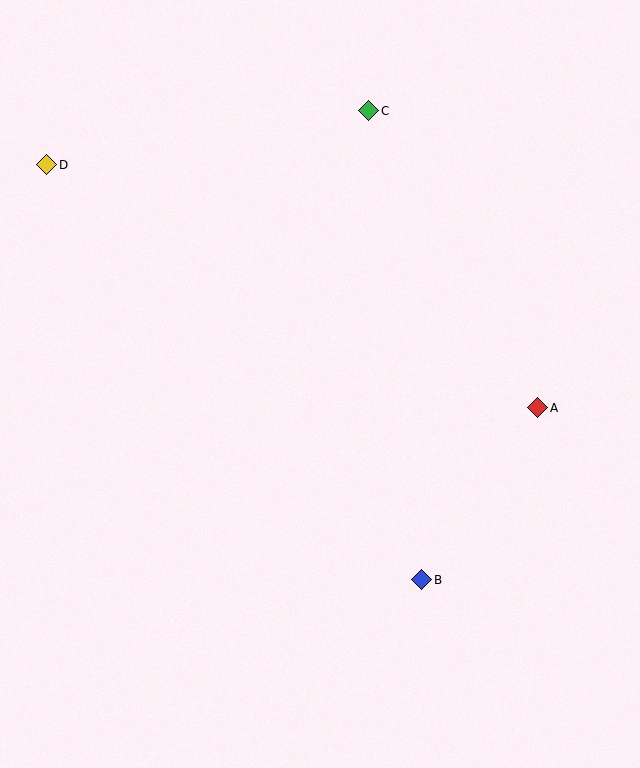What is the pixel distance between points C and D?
The distance between C and D is 326 pixels.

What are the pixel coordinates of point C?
Point C is at (369, 111).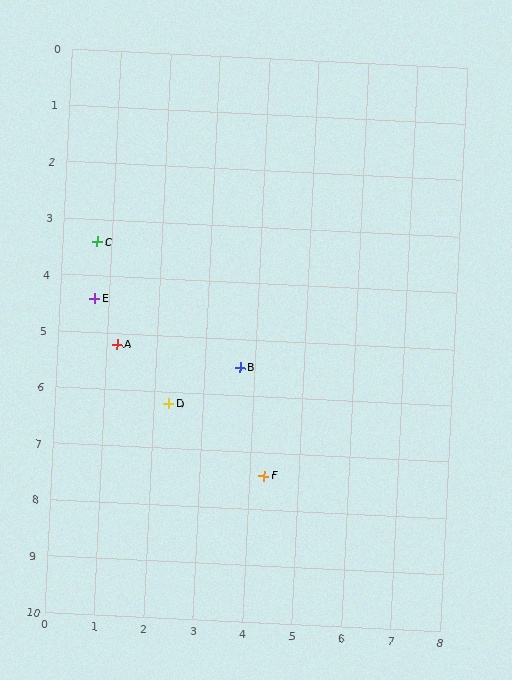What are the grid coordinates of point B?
Point B is at approximately (3.7, 5.5).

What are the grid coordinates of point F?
Point F is at approximately (4.3, 7.4).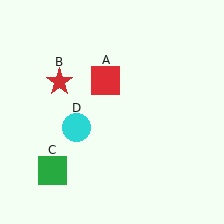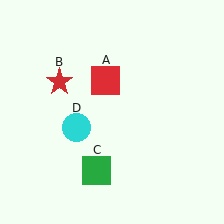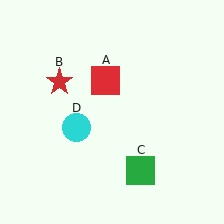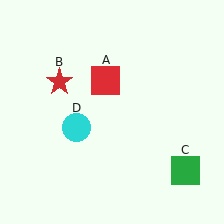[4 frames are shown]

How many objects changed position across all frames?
1 object changed position: green square (object C).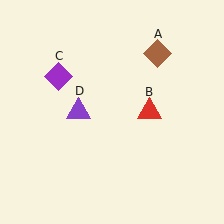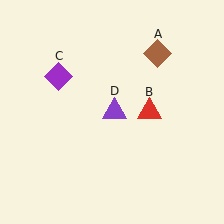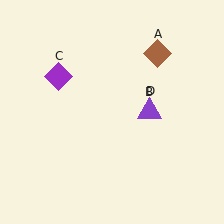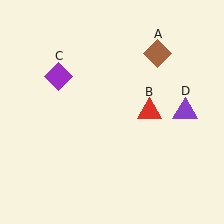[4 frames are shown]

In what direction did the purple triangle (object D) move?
The purple triangle (object D) moved right.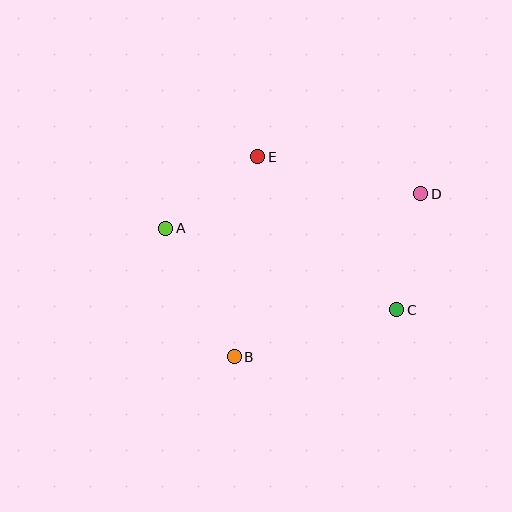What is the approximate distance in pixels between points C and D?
The distance between C and D is approximately 118 pixels.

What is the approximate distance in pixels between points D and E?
The distance between D and E is approximately 167 pixels.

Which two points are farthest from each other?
Points A and D are farthest from each other.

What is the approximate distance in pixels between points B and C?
The distance between B and C is approximately 169 pixels.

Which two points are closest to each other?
Points A and E are closest to each other.